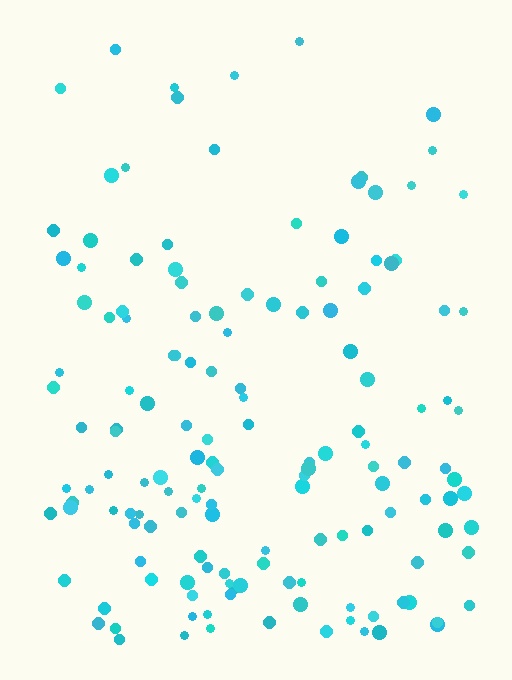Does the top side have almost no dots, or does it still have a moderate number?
Still a moderate number, just noticeably fewer than the bottom.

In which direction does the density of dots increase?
From top to bottom, with the bottom side densest.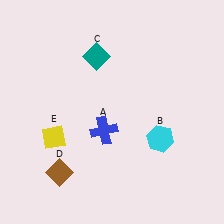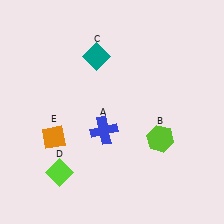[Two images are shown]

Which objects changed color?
B changed from cyan to lime. D changed from brown to lime. E changed from yellow to orange.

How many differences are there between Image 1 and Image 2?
There are 3 differences between the two images.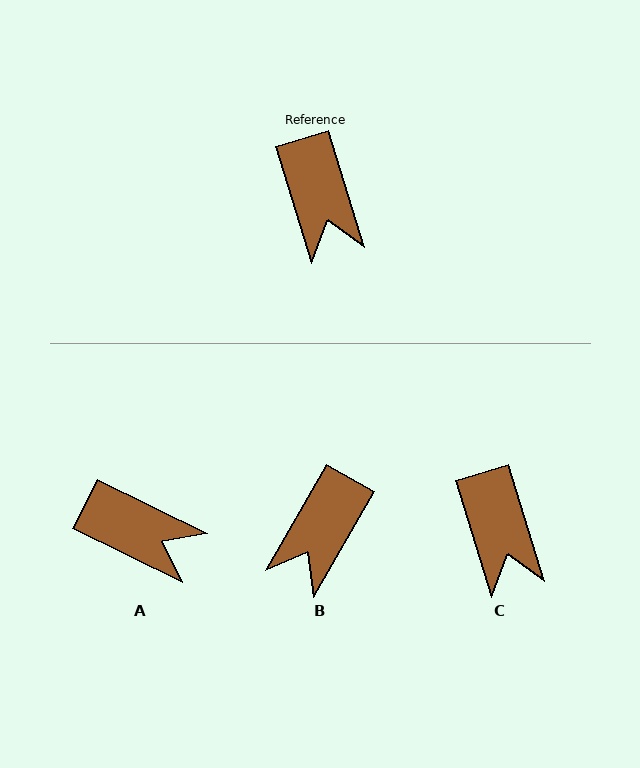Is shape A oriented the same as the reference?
No, it is off by about 47 degrees.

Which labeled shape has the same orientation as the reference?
C.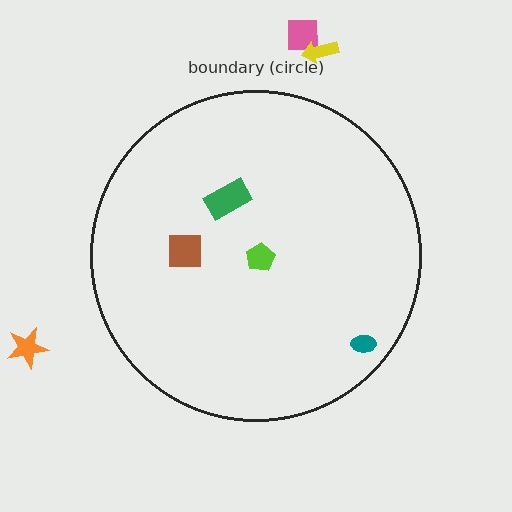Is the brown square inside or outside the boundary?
Inside.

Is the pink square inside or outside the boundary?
Outside.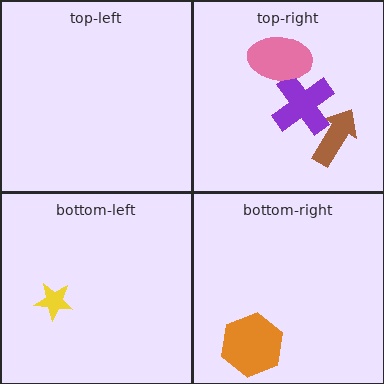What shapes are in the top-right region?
The brown arrow, the purple cross, the pink ellipse.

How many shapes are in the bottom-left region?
1.